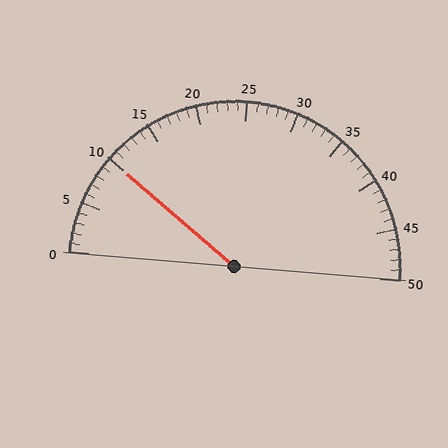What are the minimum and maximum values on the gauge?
The gauge ranges from 0 to 50.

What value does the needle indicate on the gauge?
The needle indicates approximately 10.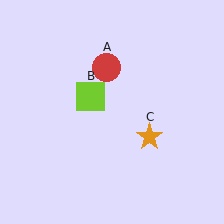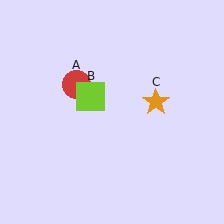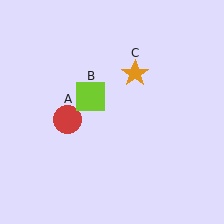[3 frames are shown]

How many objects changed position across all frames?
2 objects changed position: red circle (object A), orange star (object C).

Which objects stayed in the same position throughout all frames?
Lime square (object B) remained stationary.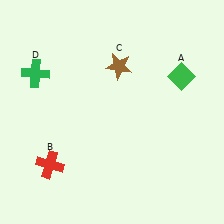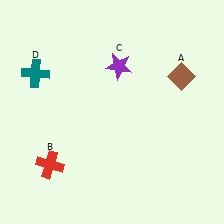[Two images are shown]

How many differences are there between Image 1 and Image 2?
There are 3 differences between the two images.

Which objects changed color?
A changed from green to brown. C changed from brown to purple. D changed from green to teal.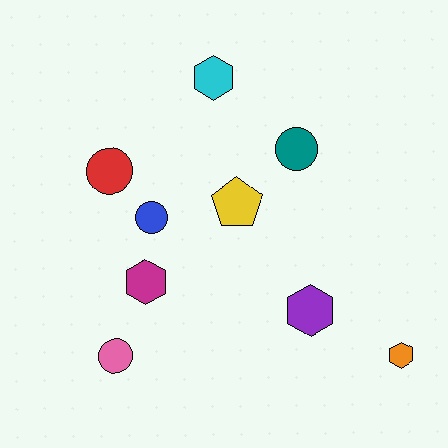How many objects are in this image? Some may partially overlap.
There are 9 objects.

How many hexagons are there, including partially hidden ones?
There are 4 hexagons.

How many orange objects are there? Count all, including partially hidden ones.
There is 1 orange object.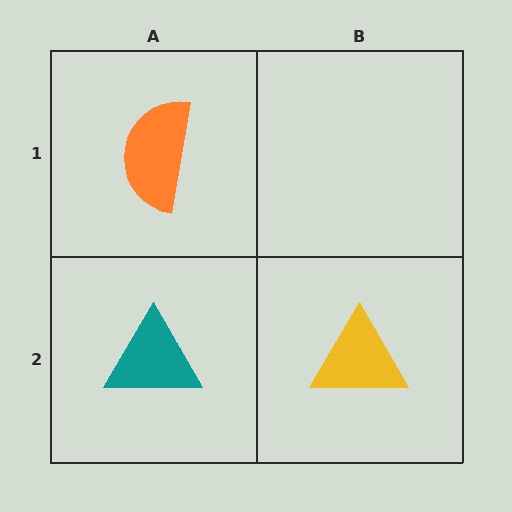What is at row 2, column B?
A yellow triangle.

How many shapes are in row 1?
1 shape.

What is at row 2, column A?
A teal triangle.